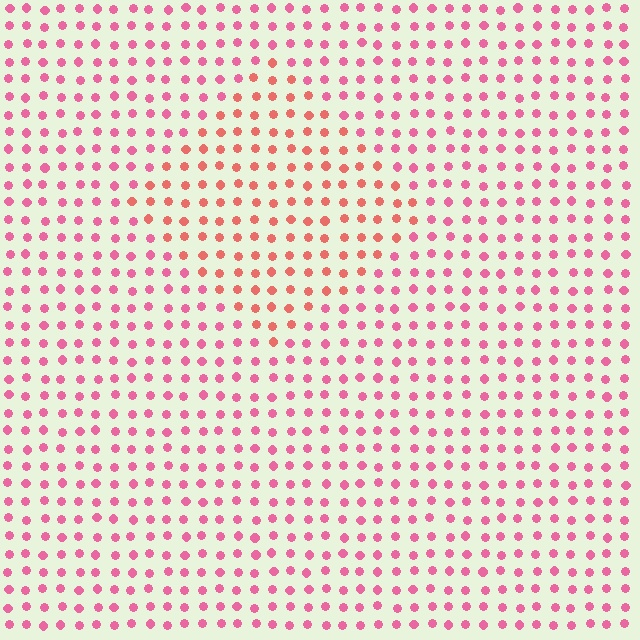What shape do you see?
I see a diamond.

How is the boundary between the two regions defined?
The boundary is defined purely by a slight shift in hue (about 30 degrees). Spacing, size, and orientation are identical on both sides.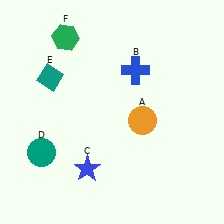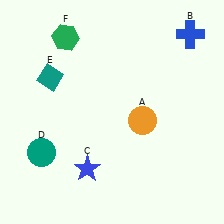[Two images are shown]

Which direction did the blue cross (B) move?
The blue cross (B) moved right.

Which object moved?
The blue cross (B) moved right.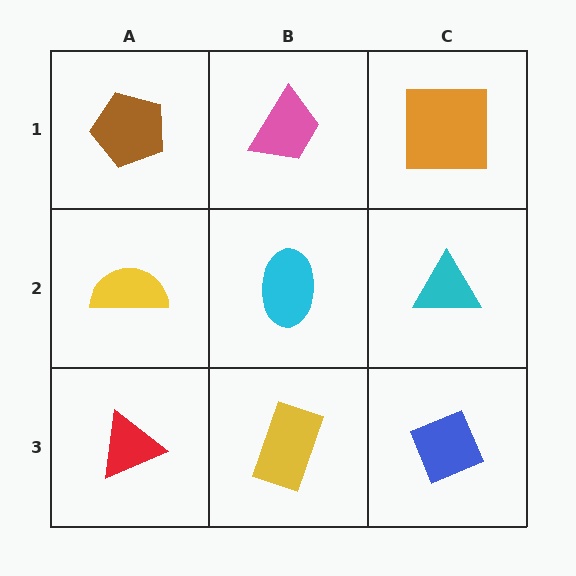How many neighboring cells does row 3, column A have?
2.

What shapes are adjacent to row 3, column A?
A yellow semicircle (row 2, column A), a yellow rectangle (row 3, column B).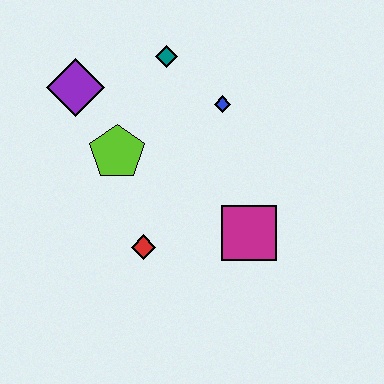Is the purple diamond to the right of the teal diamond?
No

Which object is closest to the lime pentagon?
The purple diamond is closest to the lime pentagon.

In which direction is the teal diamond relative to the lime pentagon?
The teal diamond is above the lime pentagon.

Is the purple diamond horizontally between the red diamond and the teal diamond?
No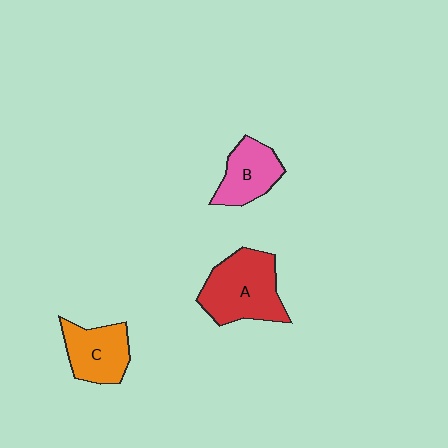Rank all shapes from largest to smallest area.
From largest to smallest: A (red), C (orange), B (pink).